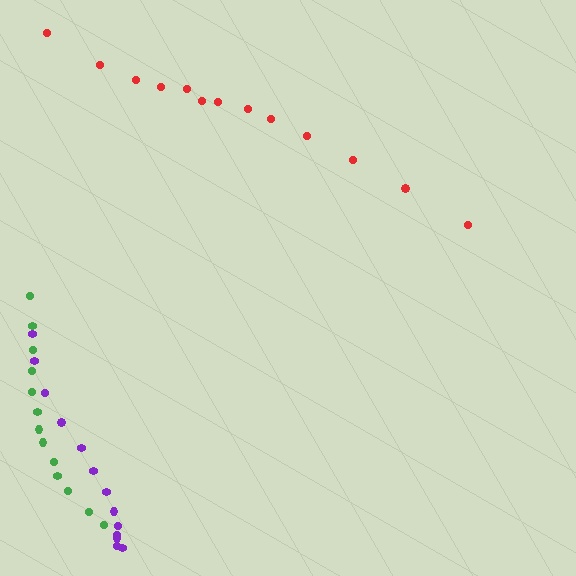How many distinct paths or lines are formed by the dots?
There are 3 distinct paths.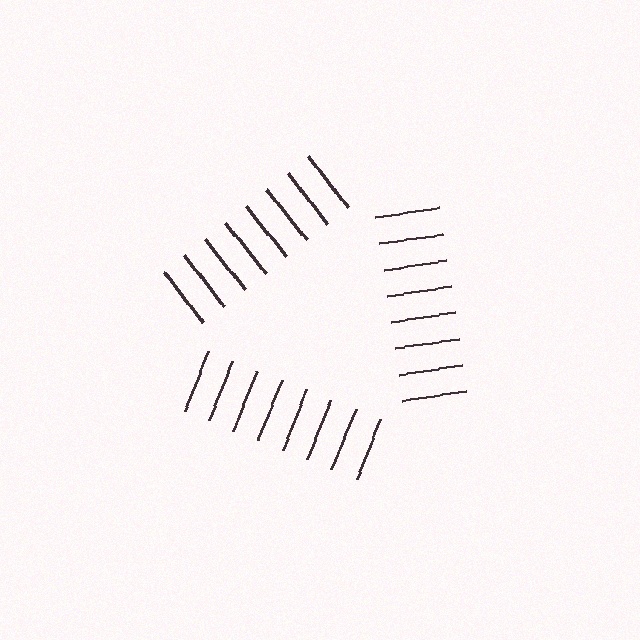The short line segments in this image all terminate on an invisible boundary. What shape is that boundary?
An illusory triangle — the line segments terminate on its edges but no continuous stroke is drawn.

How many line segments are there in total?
24 — 8 along each of the 3 edges.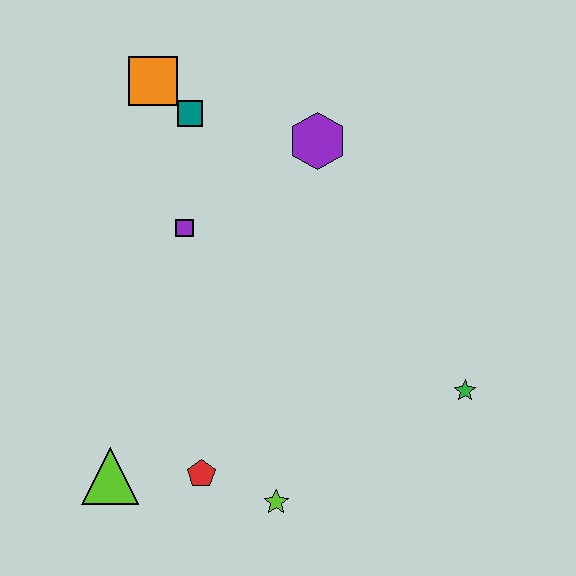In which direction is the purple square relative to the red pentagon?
The purple square is above the red pentagon.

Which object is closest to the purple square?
The teal square is closest to the purple square.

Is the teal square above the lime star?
Yes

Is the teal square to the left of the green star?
Yes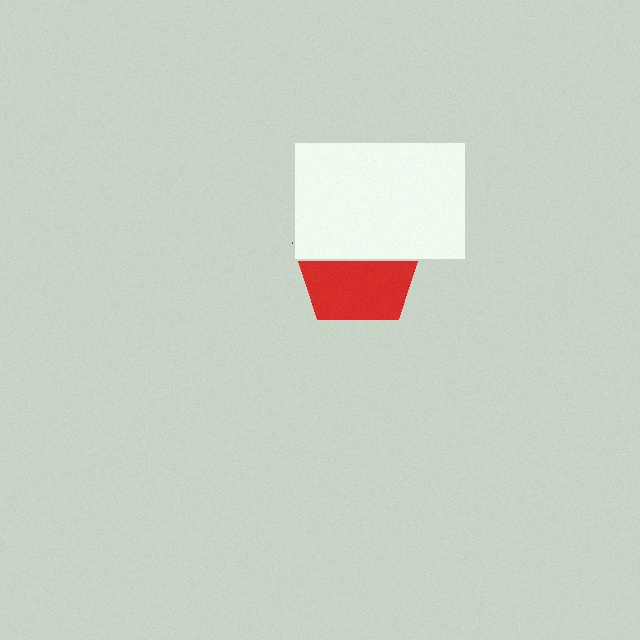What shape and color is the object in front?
The object in front is a white rectangle.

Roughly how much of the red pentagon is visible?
About half of it is visible (roughly 51%).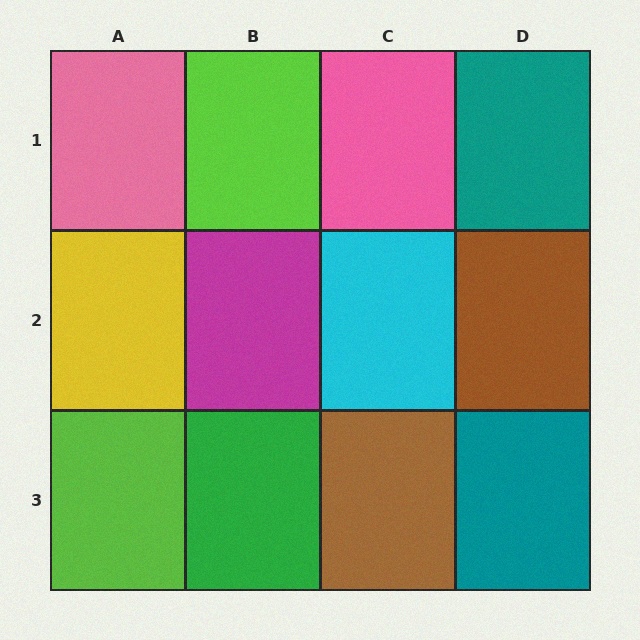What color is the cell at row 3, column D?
Teal.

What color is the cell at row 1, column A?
Pink.